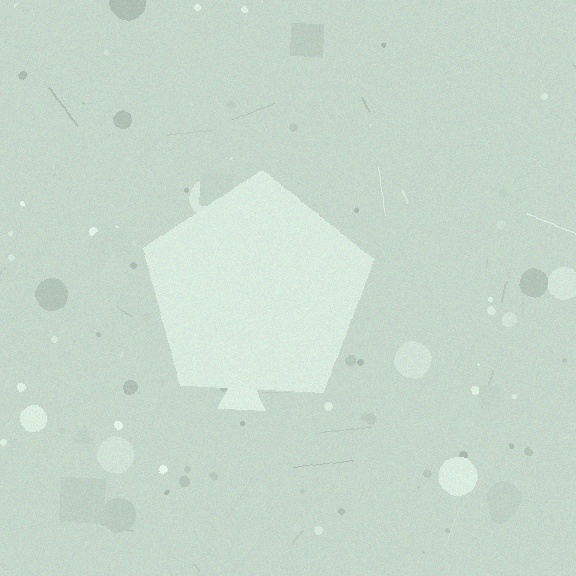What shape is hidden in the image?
A pentagon is hidden in the image.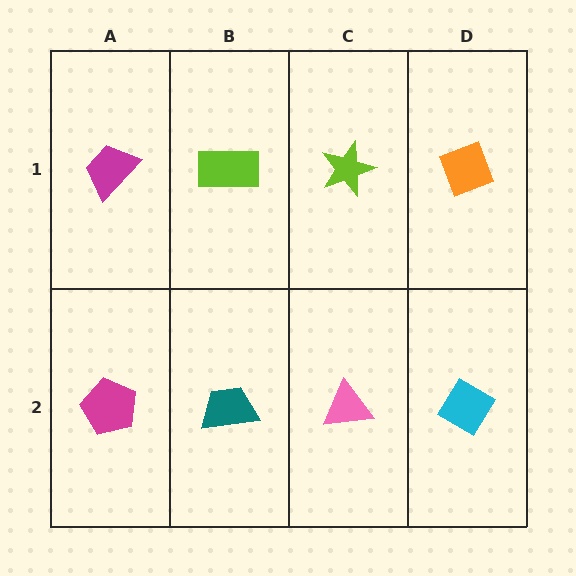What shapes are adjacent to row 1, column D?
A cyan diamond (row 2, column D), a lime star (row 1, column C).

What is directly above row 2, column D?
An orange diamond.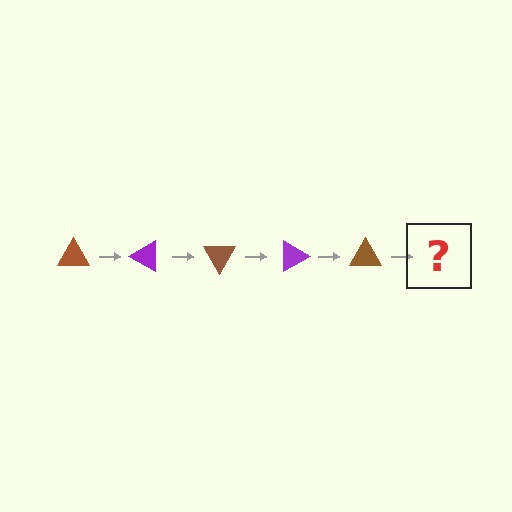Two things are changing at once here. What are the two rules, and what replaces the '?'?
The two rules are that it rotates 30 degrees each step and the color cycles through brown and purple. The '?' should be a purple triangle, rotated 150 degrees from the start.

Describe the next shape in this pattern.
It should be a purple triangle, rotated 150 degrees from the start.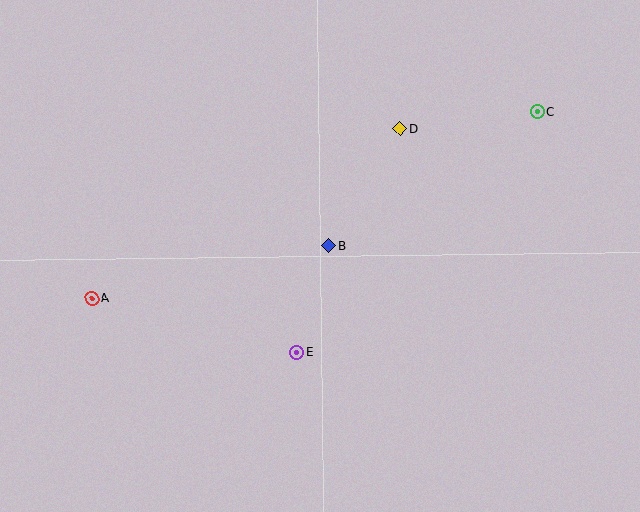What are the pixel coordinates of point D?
Point D is at (400, 129).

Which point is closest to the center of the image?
Point B at (328, 246) is closest to the center.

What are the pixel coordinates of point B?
Point B is at (328, 246).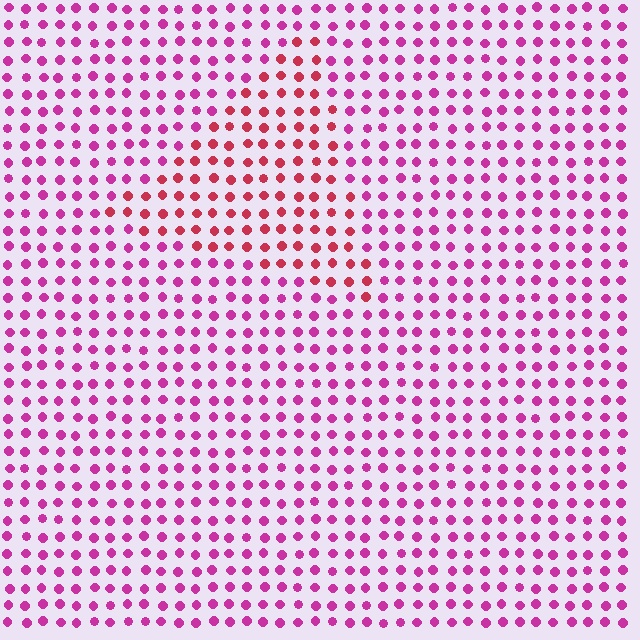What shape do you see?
I see a triangle.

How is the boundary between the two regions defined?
The boundary is defined purely by a slight shift in hue (about 32 degrees). Spacing, size, and orientation are identical on both sides.